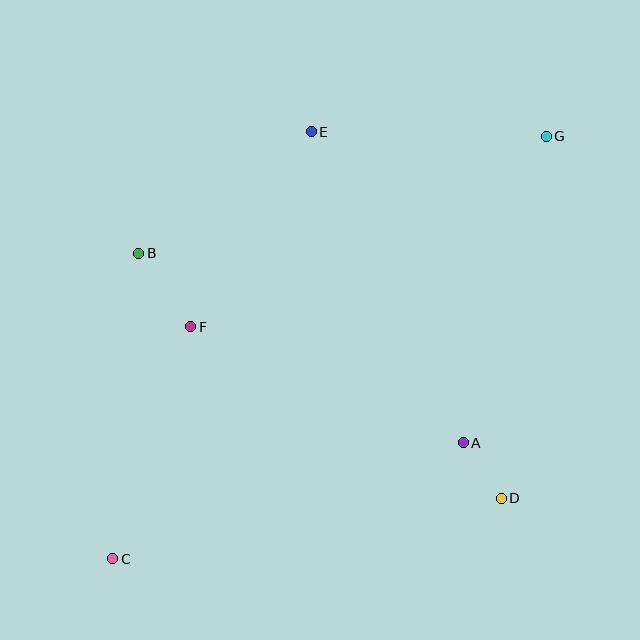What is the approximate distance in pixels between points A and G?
The distance between A and G is approximately 318 pixels.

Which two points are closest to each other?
Points A and D are closest to each other.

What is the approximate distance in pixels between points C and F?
The distance between C and F is approximately 245 pixels.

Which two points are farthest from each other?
Points C and G are farthest from each other.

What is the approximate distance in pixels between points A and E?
The distance between A and E is approximately 346 pixels.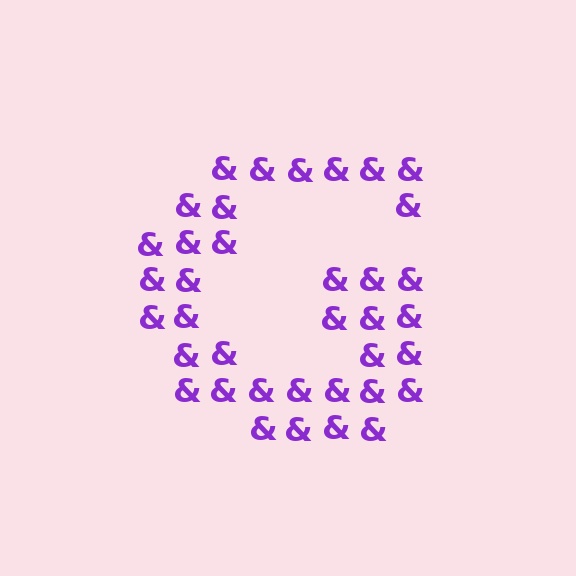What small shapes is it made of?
It is made of small ampersands.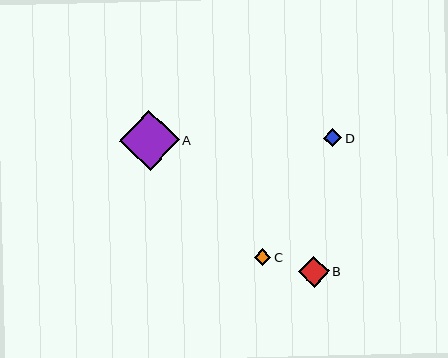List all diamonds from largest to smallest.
From largest to smallest: A, B, D, C.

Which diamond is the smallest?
Diamond C is the smallest with a size of approximately 16 pixels.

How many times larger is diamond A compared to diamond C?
Diamond A is approximately 3.6 times the size of diamond C.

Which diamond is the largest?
Diamond A is the largest with a size of approximately 60 pixels.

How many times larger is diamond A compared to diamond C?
Diamond A is approximately 3.6 times the size of diamond C.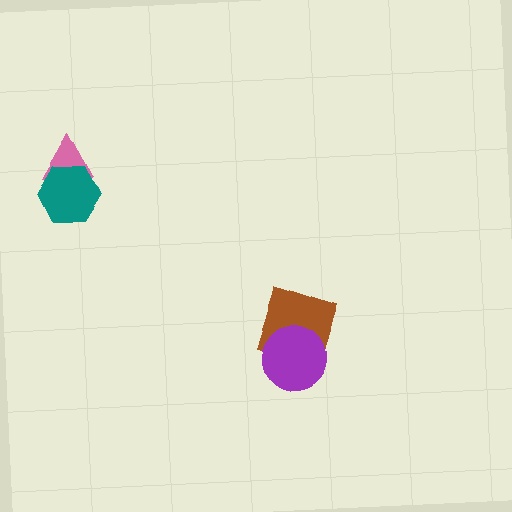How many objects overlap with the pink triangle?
1 object overlaps with the pink triangle.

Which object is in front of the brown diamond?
The purple circle is in front of the brown diamond.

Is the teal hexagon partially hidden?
No, no other shape covers it.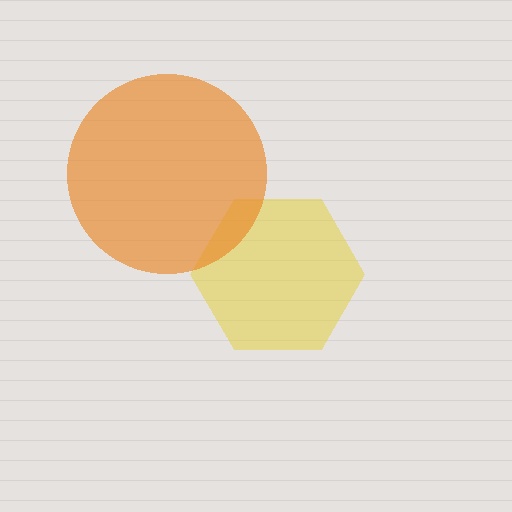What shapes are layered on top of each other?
The layered shapes are: a yellow hexagon, an orange circle.